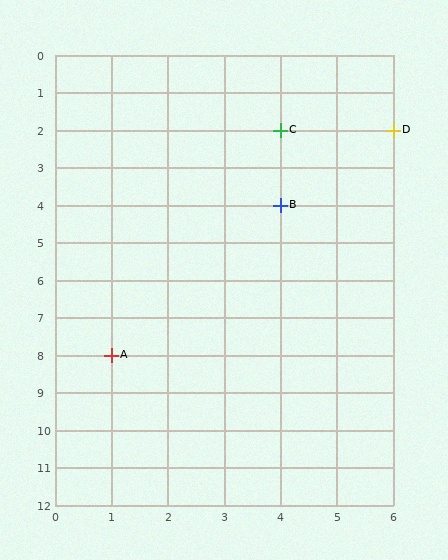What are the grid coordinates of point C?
Point C is at grid coordinates (4, 2).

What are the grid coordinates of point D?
Point D is at grid coordinates (6, 2).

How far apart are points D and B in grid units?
Points D and B are 2 columns and 2 rows apart (about 2.8 grid units diagonally).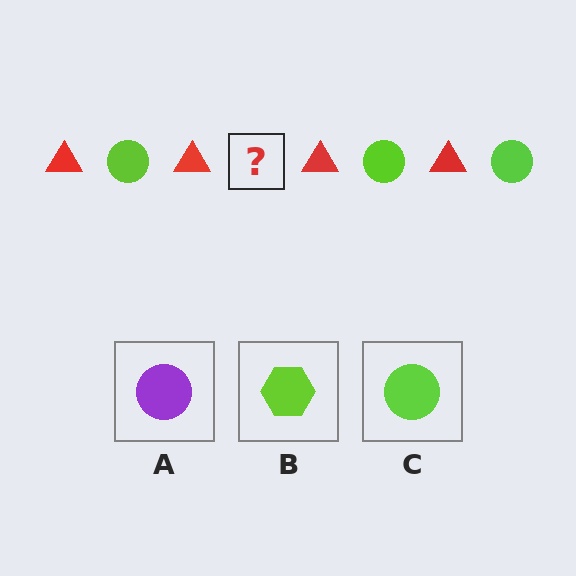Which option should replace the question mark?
Option C.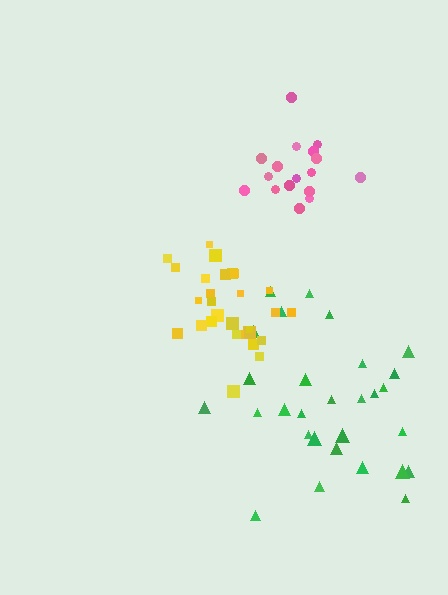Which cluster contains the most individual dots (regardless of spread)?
Green (29).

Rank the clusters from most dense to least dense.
yellow, pink, green.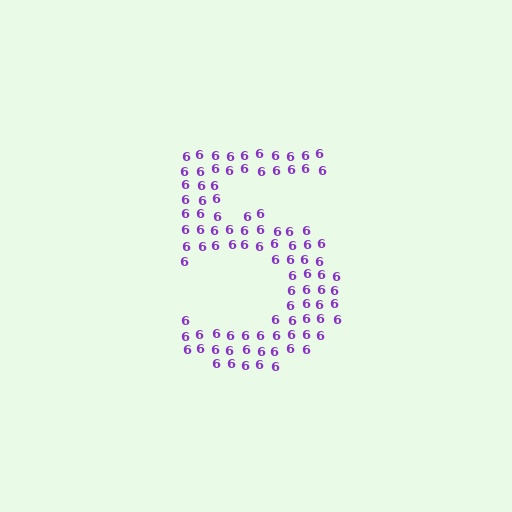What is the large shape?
The large shape is the digit 5.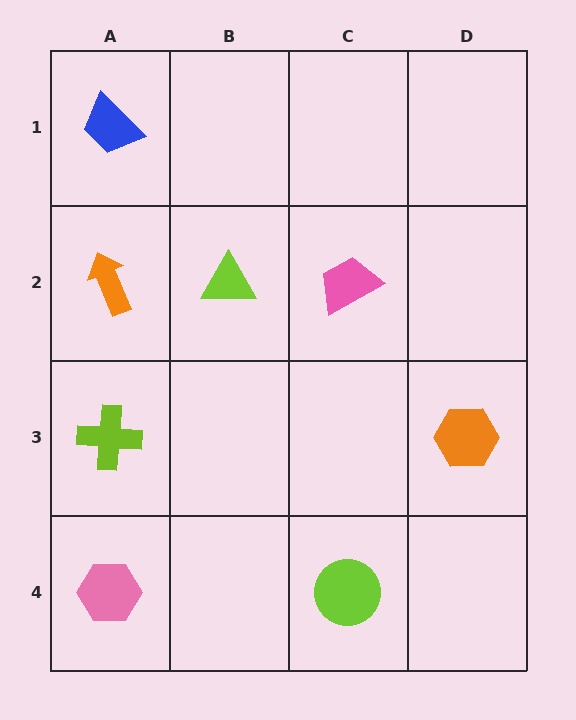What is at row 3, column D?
An orange hexagon.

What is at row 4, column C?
A lime circle.